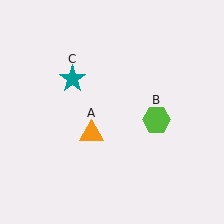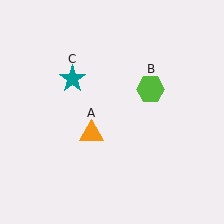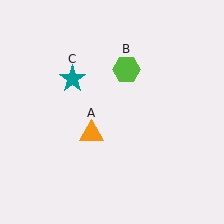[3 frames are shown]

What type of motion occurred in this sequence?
The lime hexagon (object B) rotated counterclockwise around the center of the scene.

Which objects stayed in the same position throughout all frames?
Orange triangle (object A) and teal star (object C) remained stationary.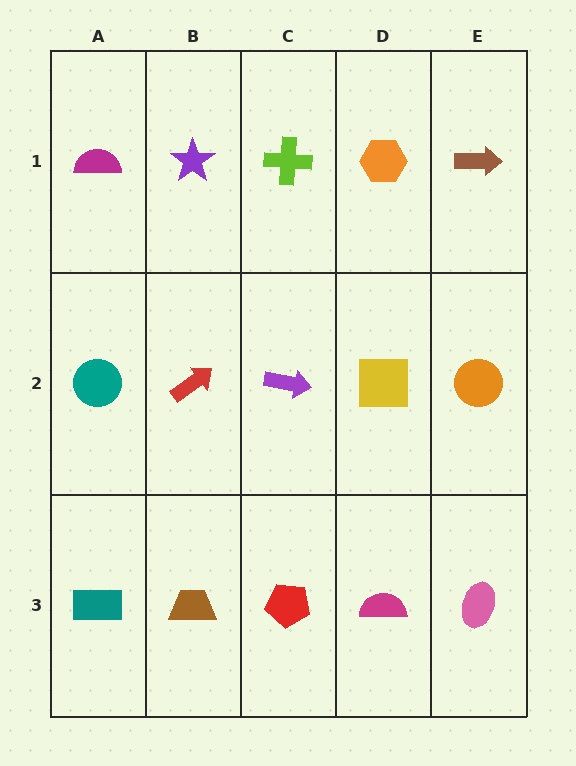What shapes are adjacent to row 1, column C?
A purple arrow (row 2, column C), a purple star (row 1, column B), an orange hexagon (row 1, column D).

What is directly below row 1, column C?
A purple arrow.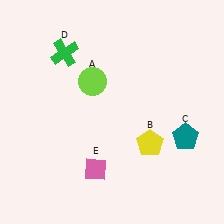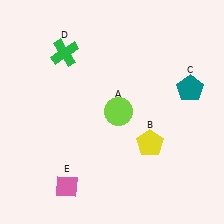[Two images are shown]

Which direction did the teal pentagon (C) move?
The teal pentagon (C) moved up.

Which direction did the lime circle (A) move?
The lime circle (A) moved down.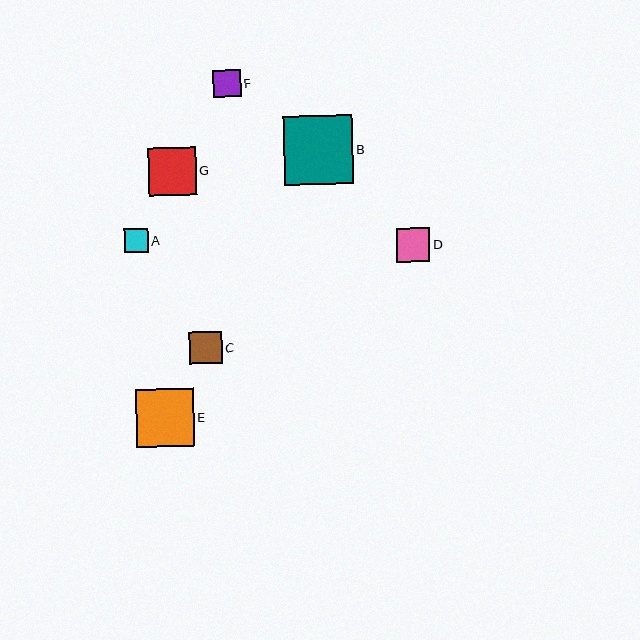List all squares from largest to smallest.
From largest to smallest: B, E, G, D, C, F, A.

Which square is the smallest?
Square A is the smallest with a size of approximately 24 pixels.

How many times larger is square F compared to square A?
Square F is approximately 1.2 times the size of square A.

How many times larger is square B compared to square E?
Square B is approximately 1.2 times the size of square E.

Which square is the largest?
Square B is the largest with a size of approximately 69 pixels.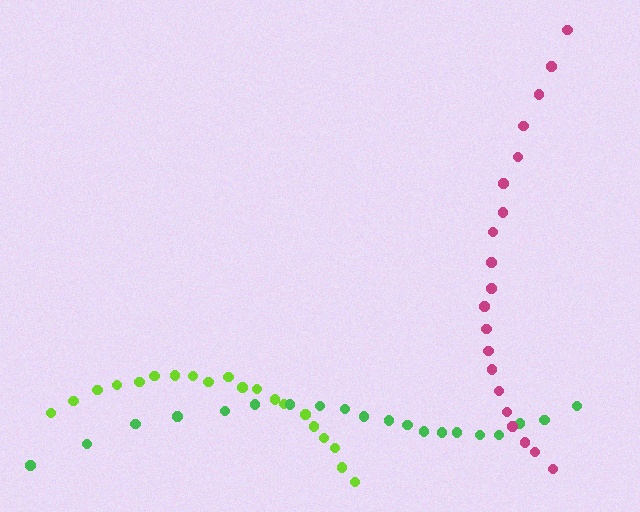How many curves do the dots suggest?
There are 3 distinct paths.